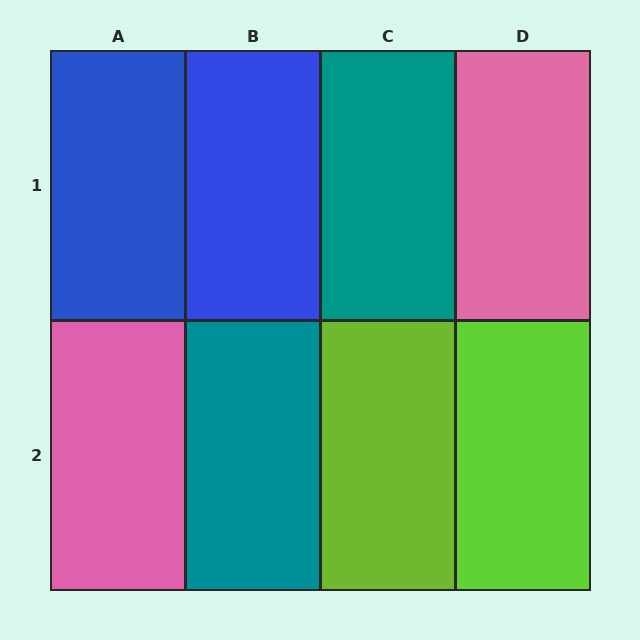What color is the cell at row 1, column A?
Blue.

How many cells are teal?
2 cells are teal.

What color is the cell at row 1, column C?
Teal.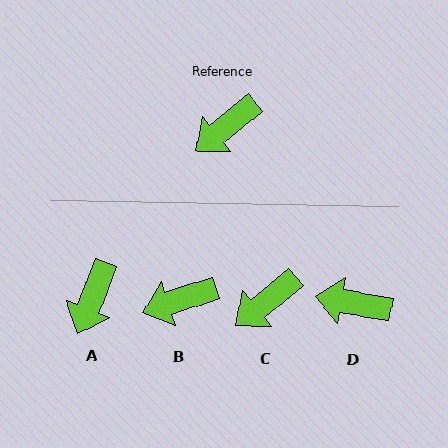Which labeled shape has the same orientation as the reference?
C.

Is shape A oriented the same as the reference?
No, it is off by about 29 degrees.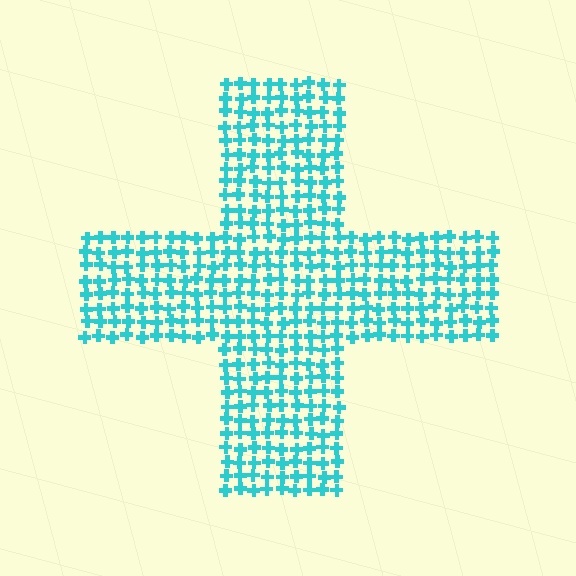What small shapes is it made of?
It is made of small crosses.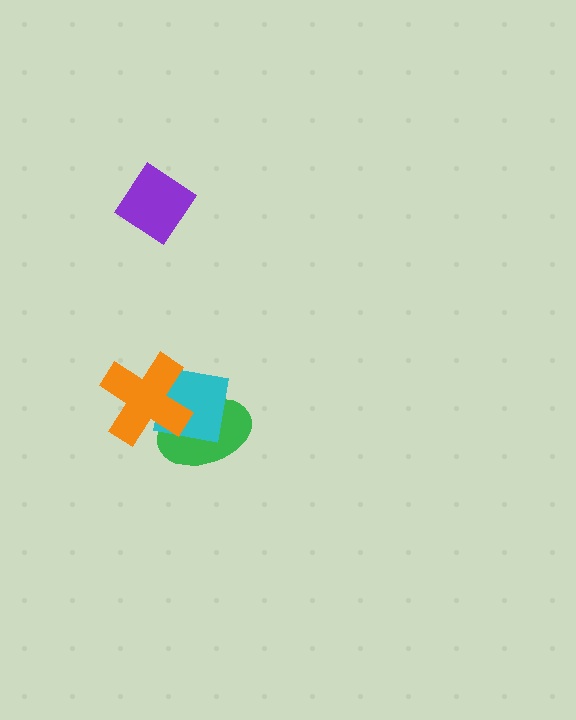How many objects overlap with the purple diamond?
0 objects overlap with the purple diamond.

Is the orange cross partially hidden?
No, no other shape covers it.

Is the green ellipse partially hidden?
Yes, it is partially covered by another shape.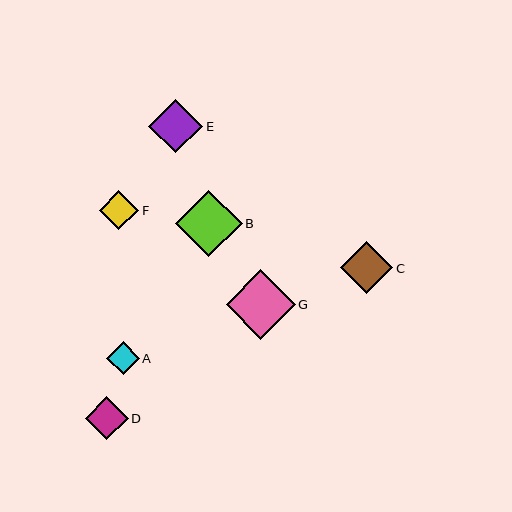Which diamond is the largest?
Diamond G is the largest with a size of approximately 69 pixels.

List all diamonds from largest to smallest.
From largest to smallest: G, B, E, C, D, F, A.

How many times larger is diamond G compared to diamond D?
Diamond G is approximately 1.6 times the size of diamond D.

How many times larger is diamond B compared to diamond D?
Diamond B is approximately 1.6 times the size of diamond D.